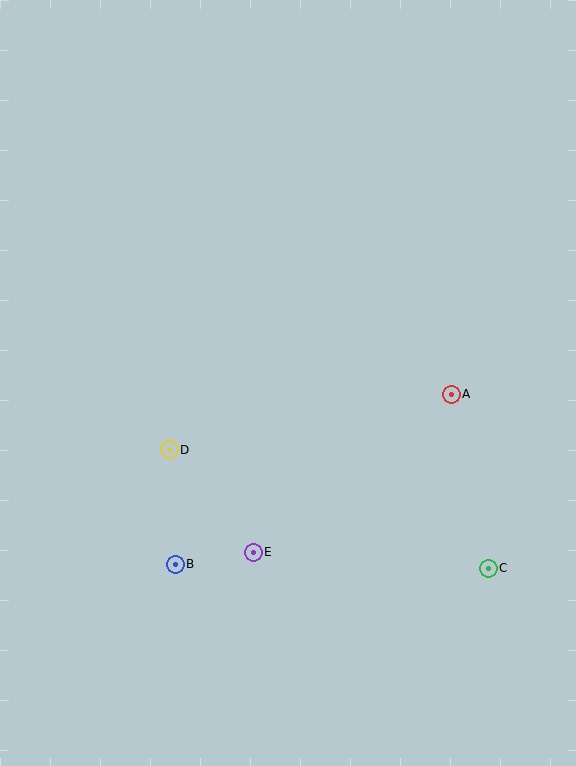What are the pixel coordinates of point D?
Point D is at (169, 450).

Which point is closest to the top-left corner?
Point D is closest to the top-left corner.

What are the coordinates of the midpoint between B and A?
The midpoint between B and A is at (313, 479).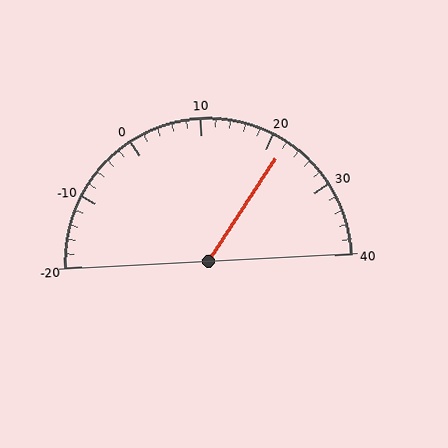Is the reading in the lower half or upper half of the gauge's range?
The reading is in the upper half of the range (-20 to 40).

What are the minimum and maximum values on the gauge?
The gauge ranges from -20 to 40.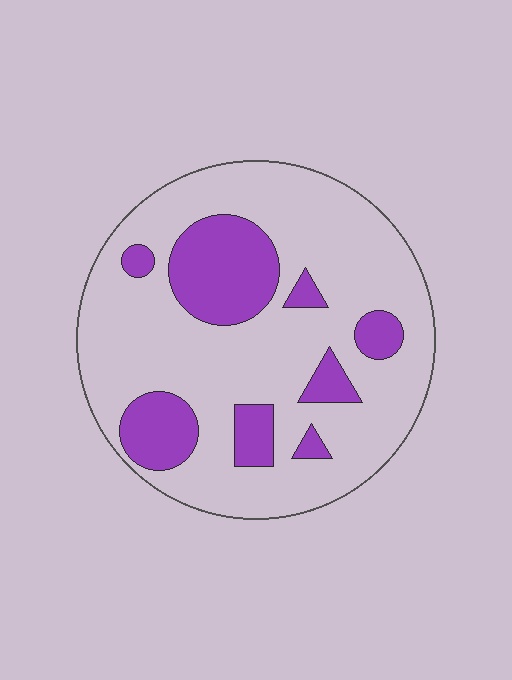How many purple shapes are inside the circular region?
8.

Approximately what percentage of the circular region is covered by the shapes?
Approximately 25%.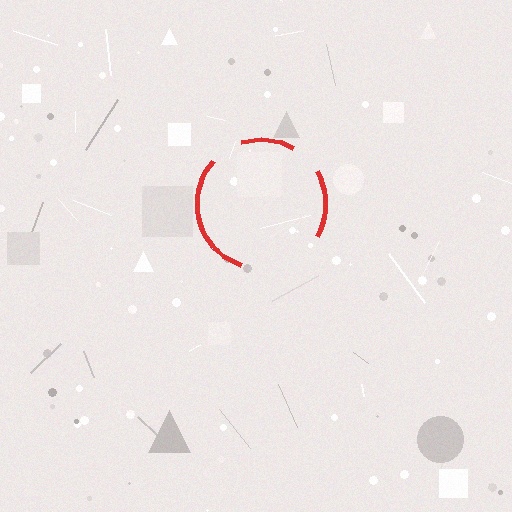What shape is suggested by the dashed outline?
The dashed outline suggests a circle.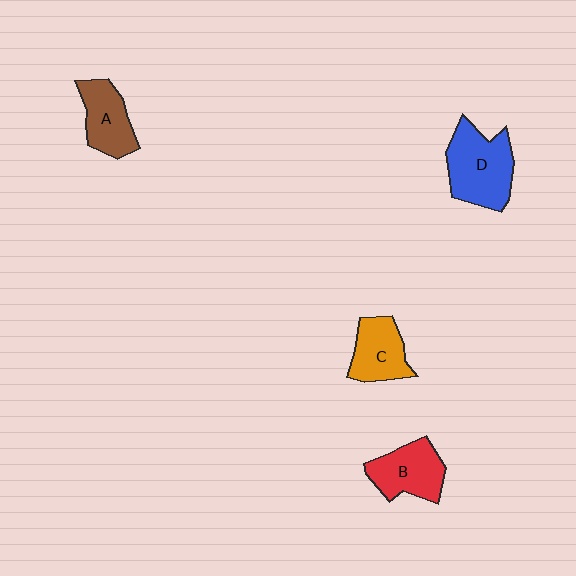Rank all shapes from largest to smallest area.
From largest to smallest: D (blue), B (red), A (brown), C (orange).